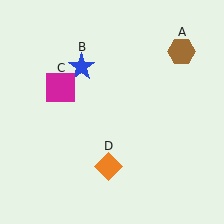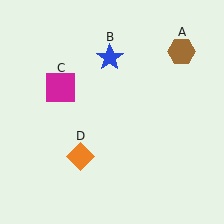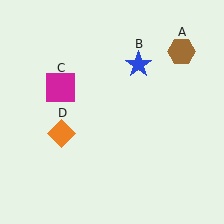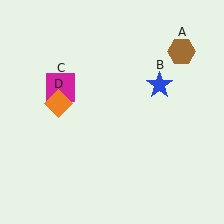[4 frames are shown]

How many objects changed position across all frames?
2 objects changed position: blue star (object B), orange diamond (object D).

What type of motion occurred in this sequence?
The blue star (object B), orange diamond (object D) rotated clockwise around the center of the scene.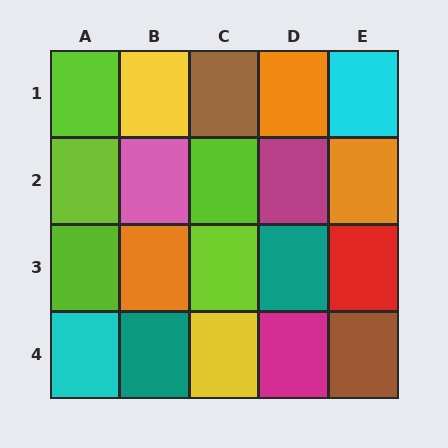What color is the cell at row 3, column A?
Lime.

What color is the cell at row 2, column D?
Magenta.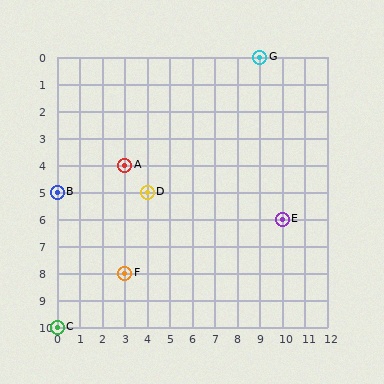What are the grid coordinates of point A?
Point A is at grid coordinates (3, 4).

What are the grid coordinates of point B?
Point B is at grid coordinates (0, 5).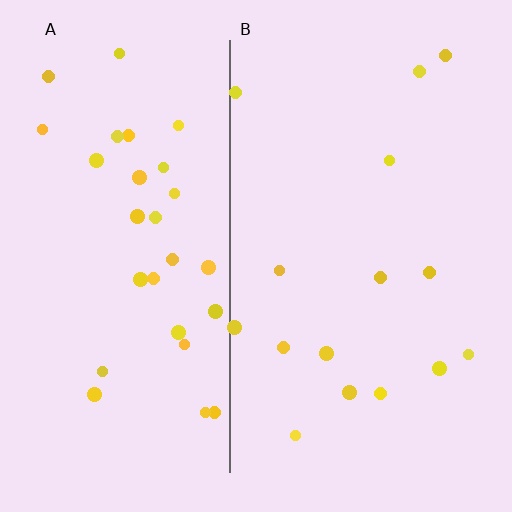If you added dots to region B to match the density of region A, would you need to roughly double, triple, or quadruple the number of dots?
Approximately double.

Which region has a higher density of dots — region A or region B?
A (the left).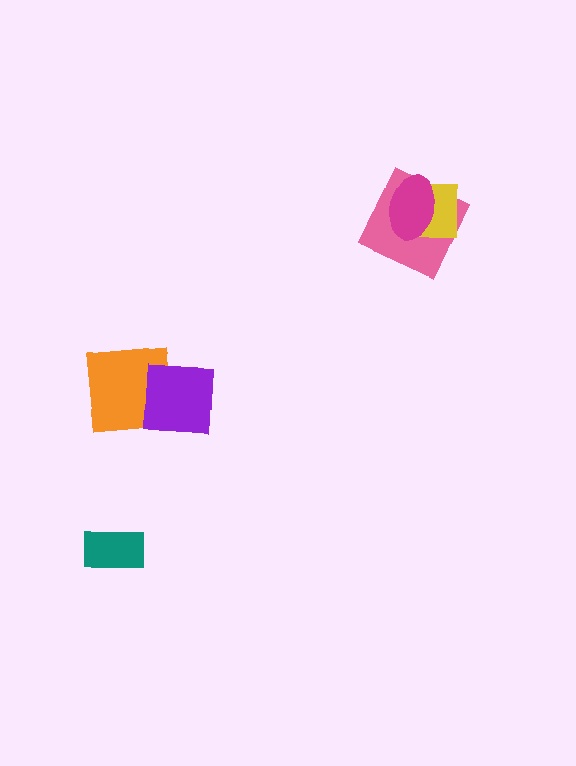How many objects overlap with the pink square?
2 objects overlap with the pink square.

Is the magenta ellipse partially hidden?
No, no other shape covers it.